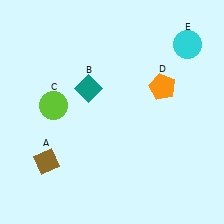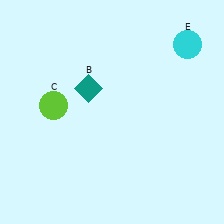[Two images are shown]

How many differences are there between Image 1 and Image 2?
There are 2 differences between the two images.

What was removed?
The brown diamond (A), the orange pentagon (D) were removed in Image 2.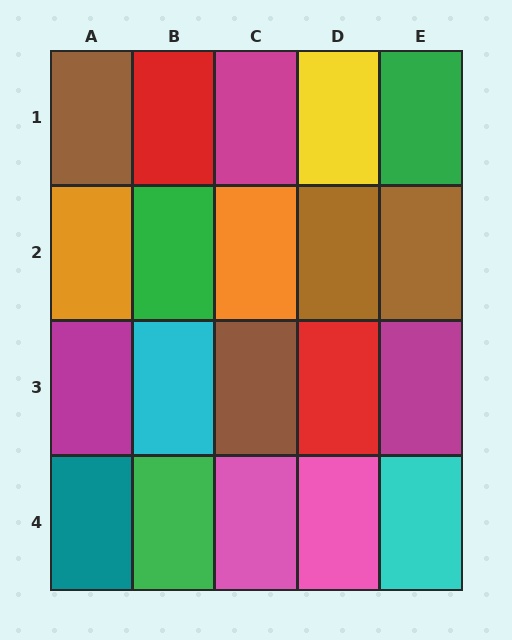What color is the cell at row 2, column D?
Brown.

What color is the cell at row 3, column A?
Magenta.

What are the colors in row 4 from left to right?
Teal, green, pink, pink, cyan.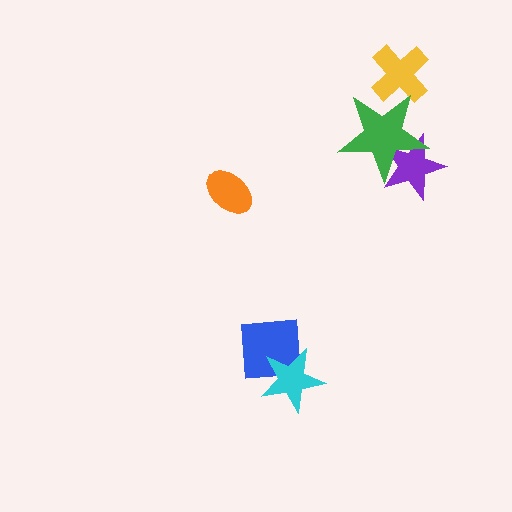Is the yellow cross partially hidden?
Yes, it is partially covered by another shape.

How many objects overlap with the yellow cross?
1 object overlaps with the yellow cross.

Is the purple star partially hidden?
Yes, it is partially covered by another shape.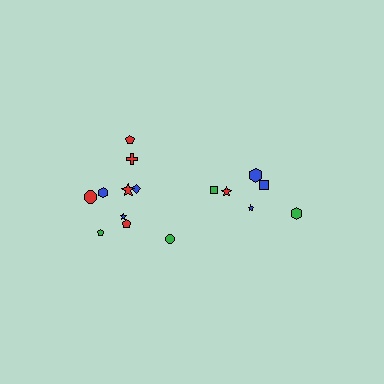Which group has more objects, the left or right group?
The left group.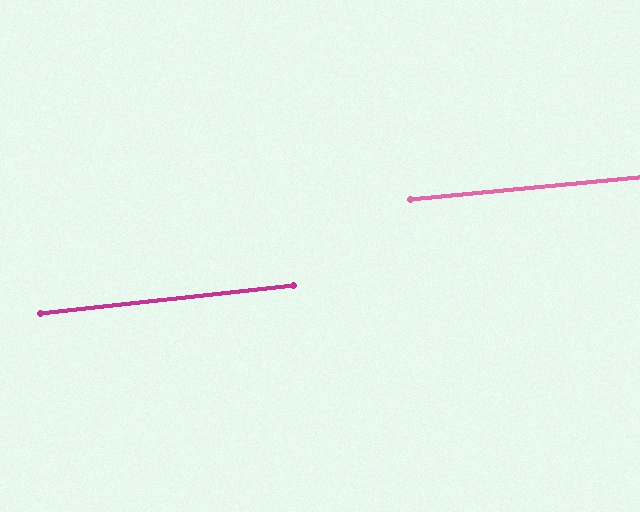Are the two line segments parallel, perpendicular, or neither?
Parallel — their directions differ by only 0.8°.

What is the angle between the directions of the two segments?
Approximately 1 degree.